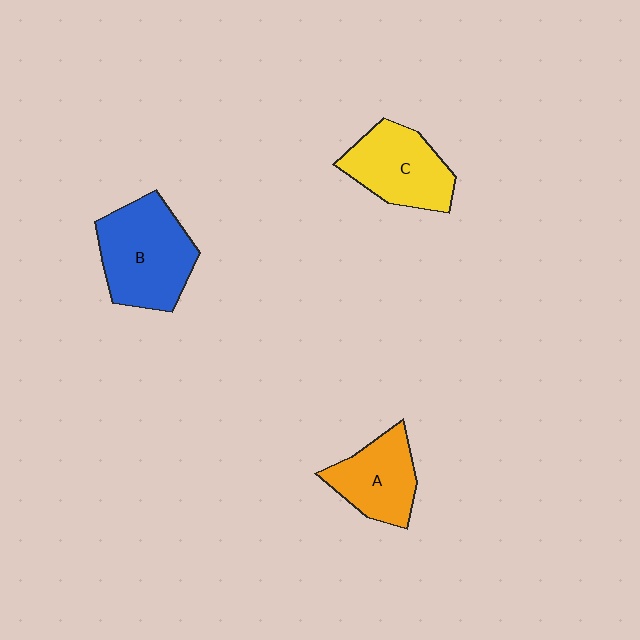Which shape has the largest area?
Shape B (blue).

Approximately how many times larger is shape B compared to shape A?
Approximately 1.4 times.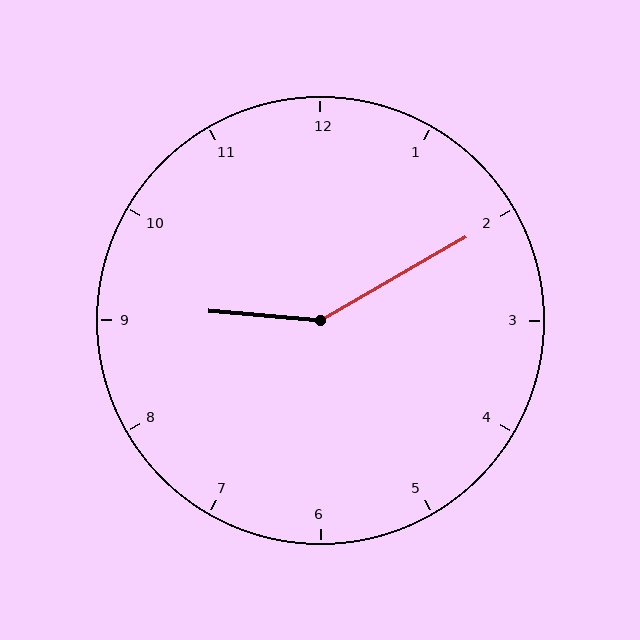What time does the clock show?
9:10.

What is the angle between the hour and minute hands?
Approximately 145 degrees.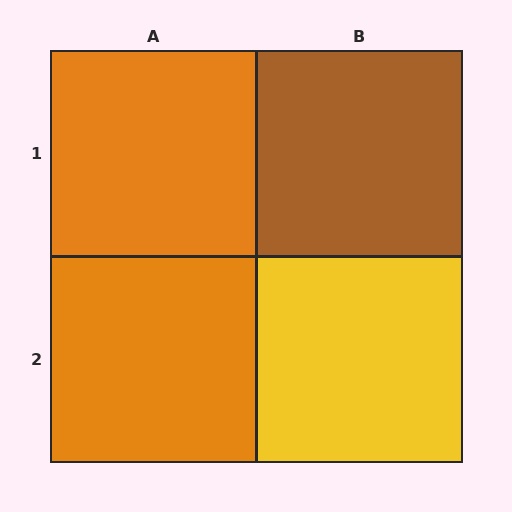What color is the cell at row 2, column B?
Yellow.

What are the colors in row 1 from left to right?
Orange, brown.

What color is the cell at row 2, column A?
Orange.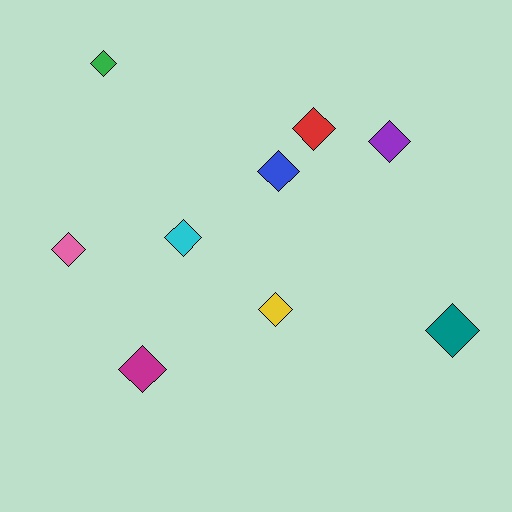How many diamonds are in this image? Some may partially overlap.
There are 9 diamonds.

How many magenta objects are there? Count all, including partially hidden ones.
There is 1 magenta object.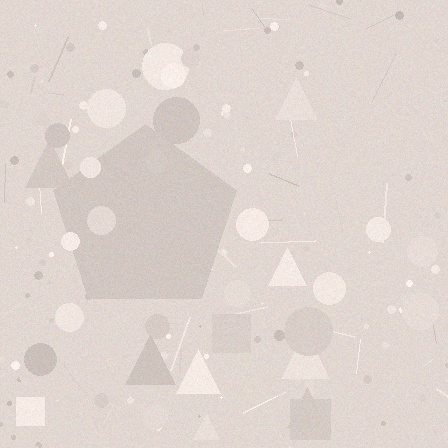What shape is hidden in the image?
A pentagon is hidden in the image.